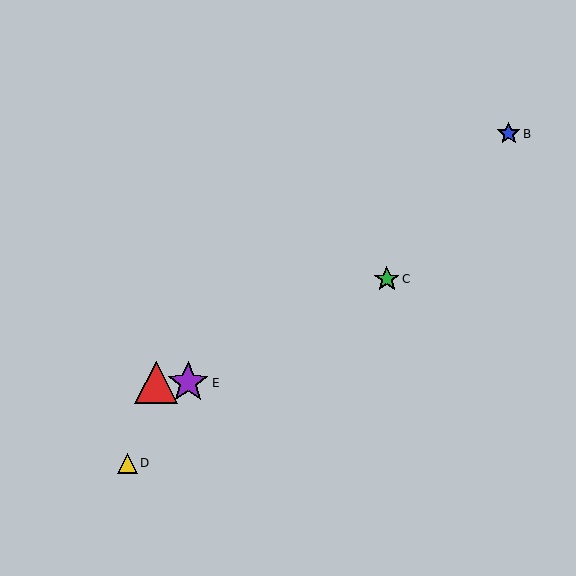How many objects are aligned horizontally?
2 objects (A, E) are aligned horizontally.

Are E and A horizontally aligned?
Yes, both are at y≈383.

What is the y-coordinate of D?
Object D is at y≈463.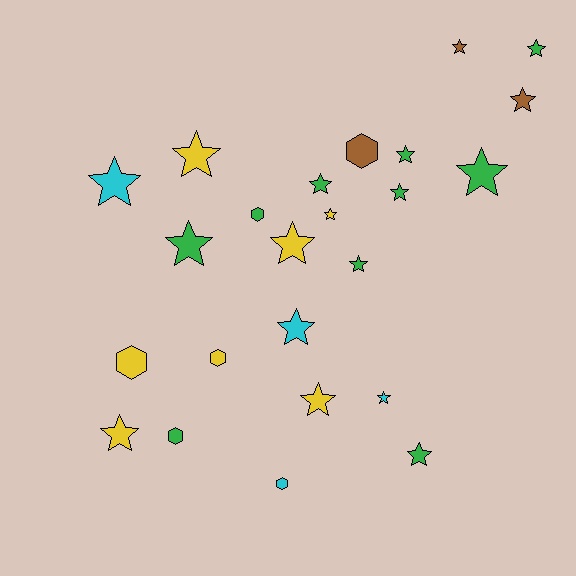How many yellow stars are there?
There are 5 yellow stars.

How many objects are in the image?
There are 24 objects.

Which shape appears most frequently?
Star, with 18 objects.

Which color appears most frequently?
Green, with 10 objects.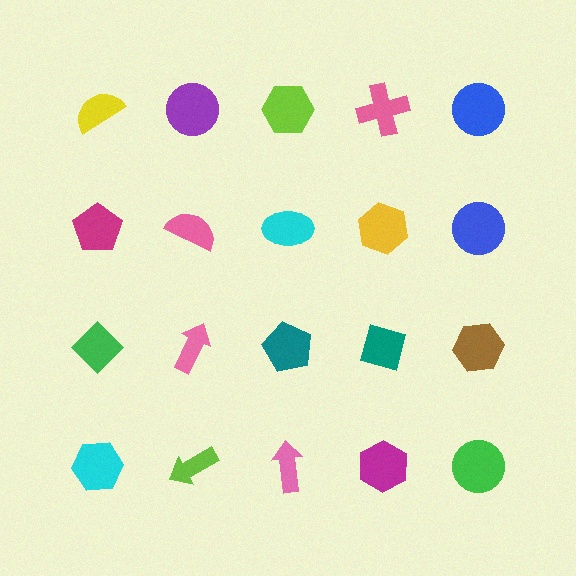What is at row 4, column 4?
A magenta hexagon.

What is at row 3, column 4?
A teal diamond.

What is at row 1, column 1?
A yellow semicircle.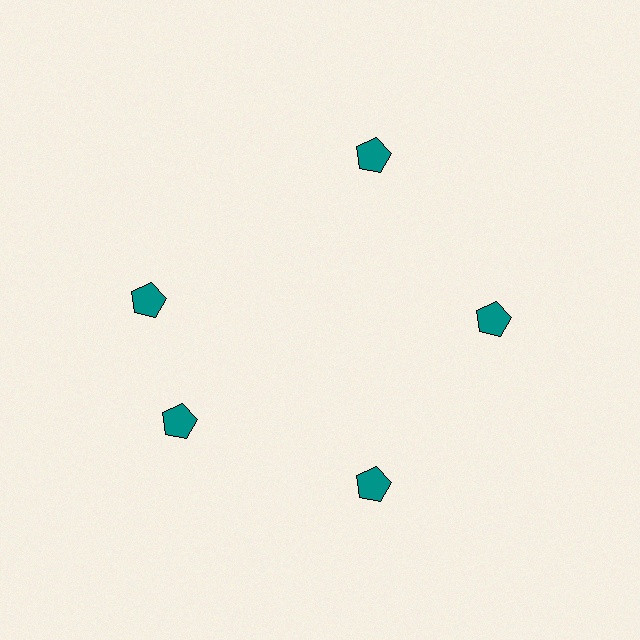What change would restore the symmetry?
The symmetry would be restored by rotating it back into even spacing with its neighbors so that all 5 pentagons sit at equal angles and equal distance from the center.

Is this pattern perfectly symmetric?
No. The 5 teal pentagons are arranged in a ring, but one element near the 10 o'clock position is rotated out of alignment along the ring, breaking the 5-fold rotational symmetry.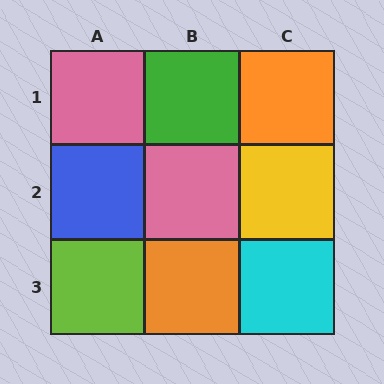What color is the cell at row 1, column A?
Pink.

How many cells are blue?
1 cell is blue.